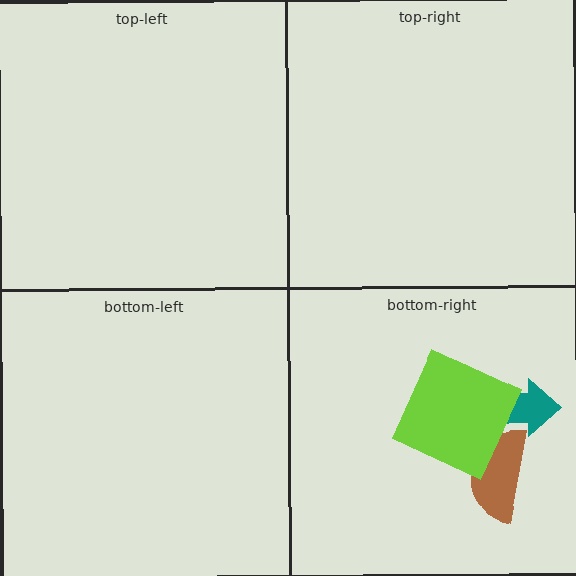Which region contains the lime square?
The bottom-right region.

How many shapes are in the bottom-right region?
3.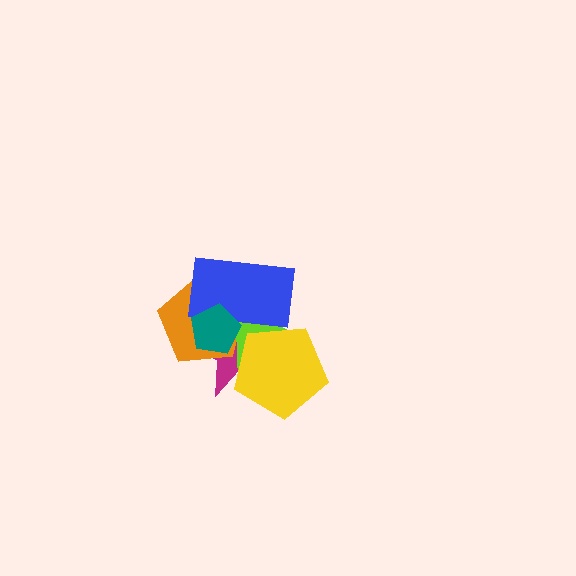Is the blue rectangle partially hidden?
Yes, it is partially covered by another shape.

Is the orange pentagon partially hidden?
Yes, it is partially covered by another shape.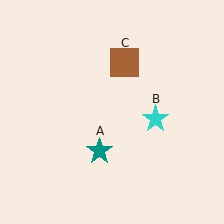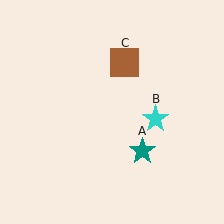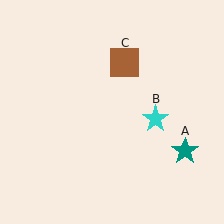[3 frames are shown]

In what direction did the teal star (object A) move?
The teal star (object A) moved right.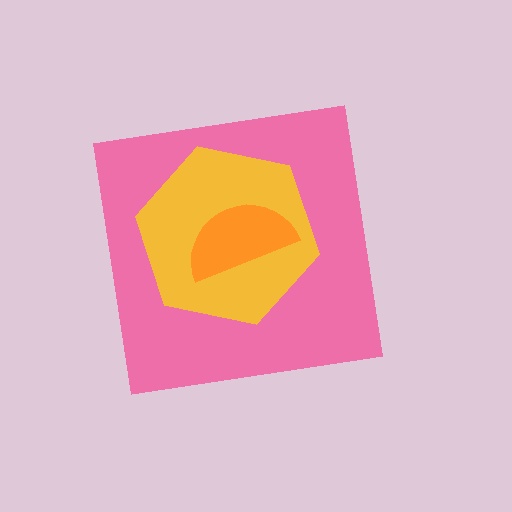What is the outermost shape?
The pink square.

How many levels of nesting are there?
3.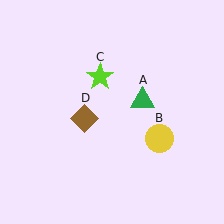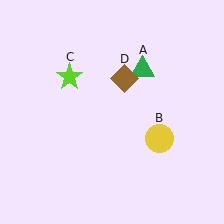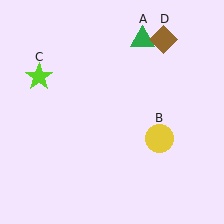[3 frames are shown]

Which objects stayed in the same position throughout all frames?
Yellow circle (object B) remained stationary.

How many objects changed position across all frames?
3 objects changed position: green triangle (object A), lime star (object C), brown diamond (object D).